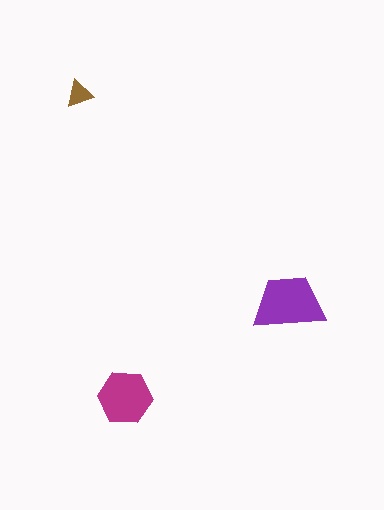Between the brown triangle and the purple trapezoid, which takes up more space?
The purple trapezoid.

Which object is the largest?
The purple trapezoid.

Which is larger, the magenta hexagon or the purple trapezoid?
The purple trapezoid.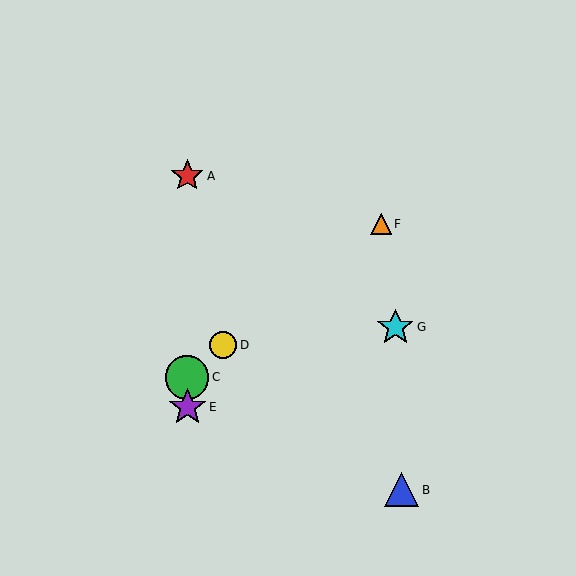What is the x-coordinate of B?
Object B is at x≈402.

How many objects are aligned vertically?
3 objects (A, C, E) are aligned vertically.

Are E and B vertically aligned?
No, E is at x≈187 and B is at x≈402.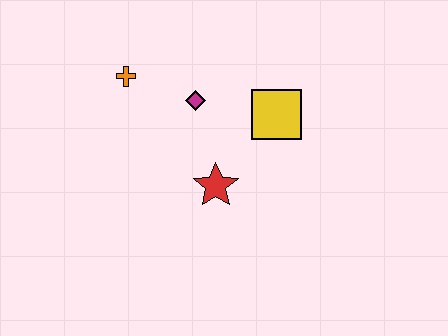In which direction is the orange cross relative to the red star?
The orange cross is above the red star.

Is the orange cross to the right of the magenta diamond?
No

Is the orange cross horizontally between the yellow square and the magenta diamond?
No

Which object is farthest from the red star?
The orange cross is farthest from the red star.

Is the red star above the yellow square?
No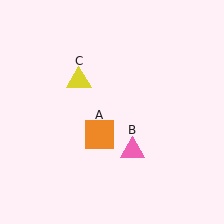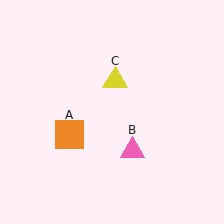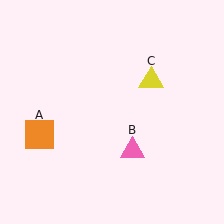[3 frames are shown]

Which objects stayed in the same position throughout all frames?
Pink triangle (object B) remained stationary.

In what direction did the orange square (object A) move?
The orange square (object A) moved left.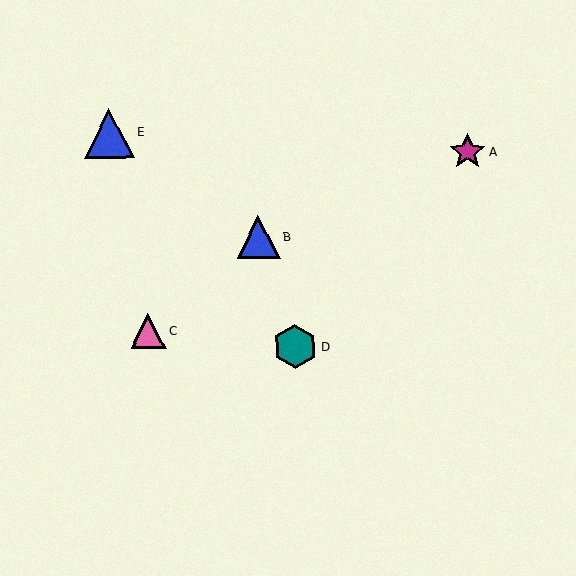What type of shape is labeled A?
Shape A is a magenta star.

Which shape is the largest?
The blue triangle (labeled E) is the largest.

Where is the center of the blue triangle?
The center of the blue triangle is at (258, 238).